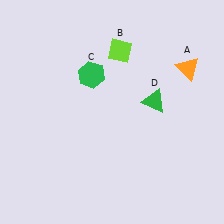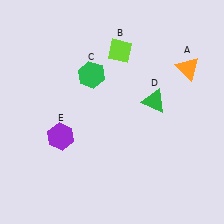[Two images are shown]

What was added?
A purple hexagon (E) was added in Image 2.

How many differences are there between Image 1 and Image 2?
There is 1 difference between the two images.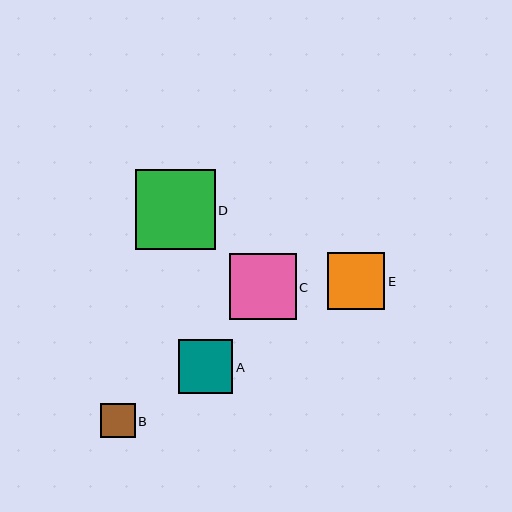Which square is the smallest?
Square B is the smallest with a size of approximately 35 pixels.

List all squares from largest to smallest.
From largest to smallest: D, C, E, A, B.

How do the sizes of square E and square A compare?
Square E and square A are approximately the same size.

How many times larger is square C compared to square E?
Square C is approximately 1.2 times the size of square E.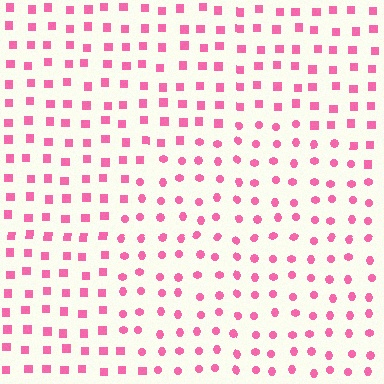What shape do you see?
I see a circle.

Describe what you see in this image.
The image is filled with small pink elements arranged in a uniform grid. A circle-shaped region contains circles, while the surrounding area contains squares. The boundary is defined purely by the change in element shape.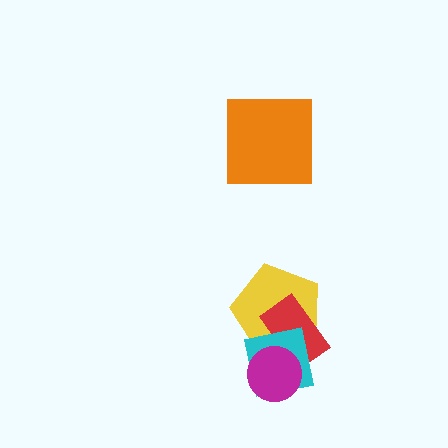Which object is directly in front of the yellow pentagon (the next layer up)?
The red rectangle is directly in front of the yellow pentagon.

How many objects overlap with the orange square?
0 objects overlap with the orange square.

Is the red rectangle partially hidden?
Yes, it is partially covered by another shape.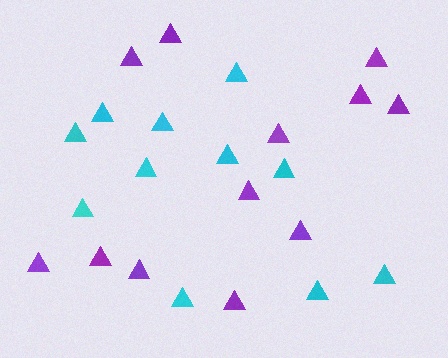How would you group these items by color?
There are 2 groups: one group of cyan triangles (11) and one group of purple triangles (12).